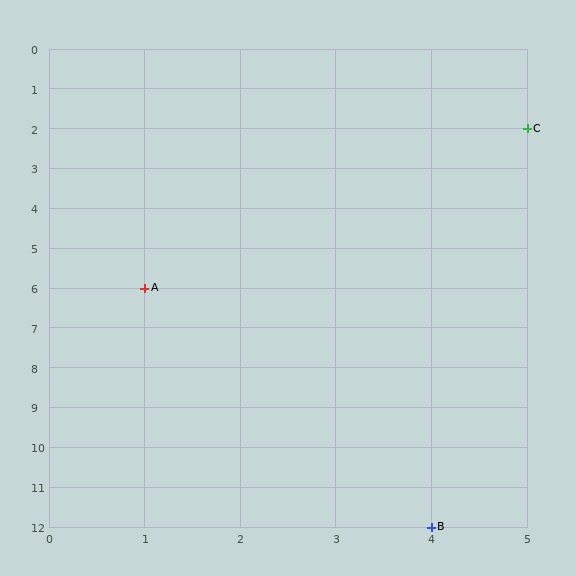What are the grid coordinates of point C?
Point C is at grid coordinates (5, 2).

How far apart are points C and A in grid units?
Points C and A are 4 columns and 4 rows apart (about 5.7 grid units diagonally).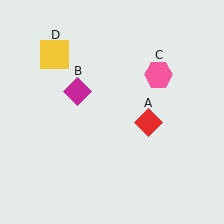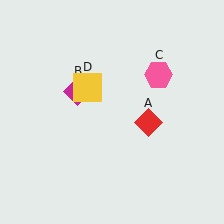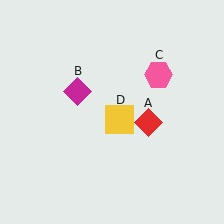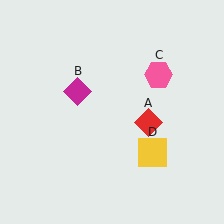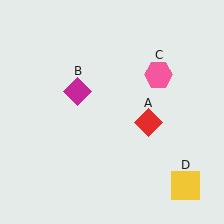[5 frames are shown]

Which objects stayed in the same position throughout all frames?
Red diamond (object A) and magenta diamond (object B) and pink hexagon (object C) remained stationary.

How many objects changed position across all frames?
1 object changed position: yellow square (object D).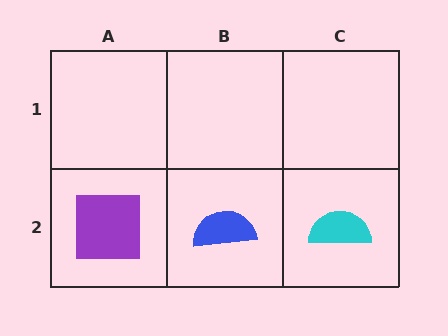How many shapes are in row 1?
0 shapes.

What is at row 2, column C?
A cyan semicircle.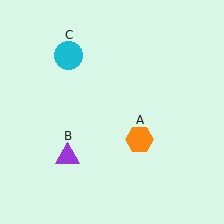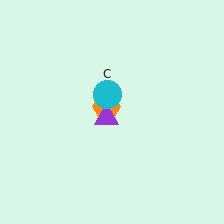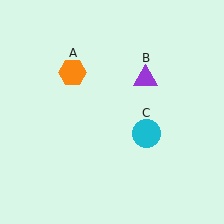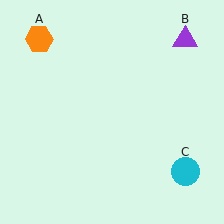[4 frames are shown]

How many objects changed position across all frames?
3 objects changed position: orange hexagon (object A), purple triangle (object B), cyan circle (object C).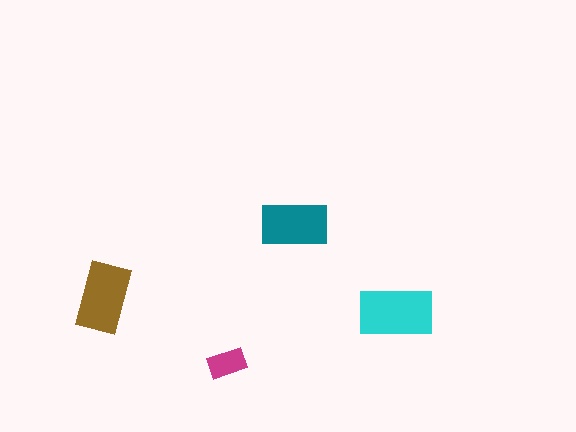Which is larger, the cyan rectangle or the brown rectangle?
The cyan one.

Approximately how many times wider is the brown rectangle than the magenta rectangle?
About 2 times wider.